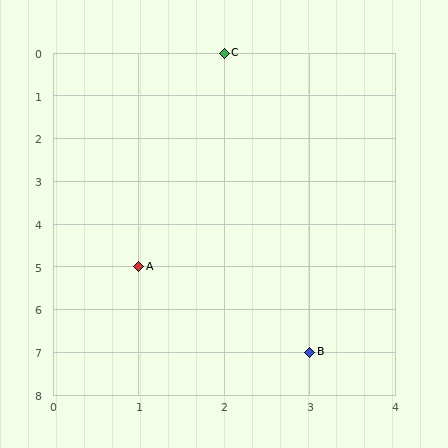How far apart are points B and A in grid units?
Points B and A are 2 columns and 2 rows apart (about 2.8 grid units diagonally).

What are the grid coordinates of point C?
Point C is at grid coordinates (2, 0).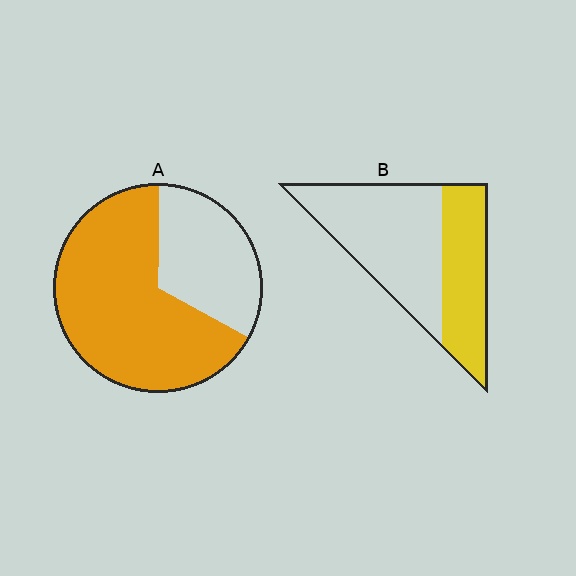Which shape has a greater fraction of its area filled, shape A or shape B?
Shape A.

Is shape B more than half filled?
No.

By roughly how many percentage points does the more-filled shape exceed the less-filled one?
By roughly 30 percentage points (A over B).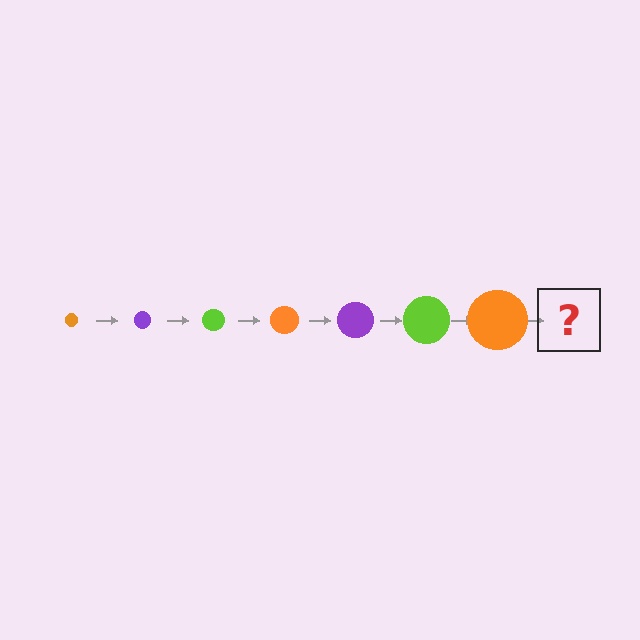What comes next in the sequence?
The next element should be a purple circle, larger than the previous one.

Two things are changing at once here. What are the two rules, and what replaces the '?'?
The two rules are that the circle grows larger each step and the color cycles through orange, purple, and lime. The '?' should be a purple circle, larger than the previous one.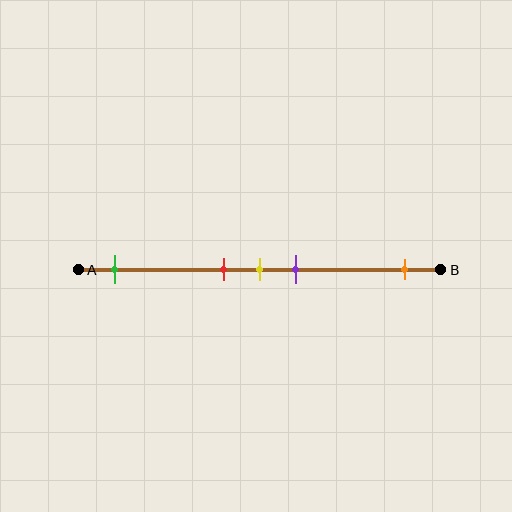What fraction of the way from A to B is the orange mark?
The orange mark is approximately 90% (0.9) of the way from A to B.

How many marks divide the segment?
There are 5 marks dividing the segment.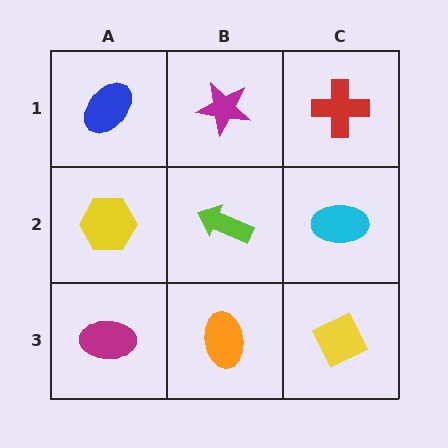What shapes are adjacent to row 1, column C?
A cyan ellipse (row 2, column C), a magenta star (row 1, column B).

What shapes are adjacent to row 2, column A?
A blue ellipse (row 1, column A), a magenta ellipse (row 3, column A), a lime arrow (row 2, column B).